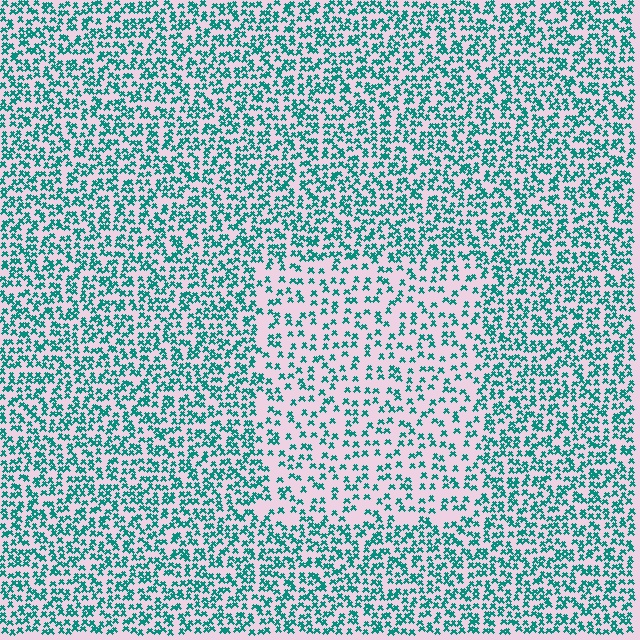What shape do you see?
I see a rectangle.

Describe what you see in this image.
The image contains small teal elements arranged at two different densities. A rectangle-shaped region is visible where the elements are less densely packed than the surrounding area.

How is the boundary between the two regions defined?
The boundary is defined by a change in element density (approximately 1.9x ratio). All elements are the same color, size, and shape.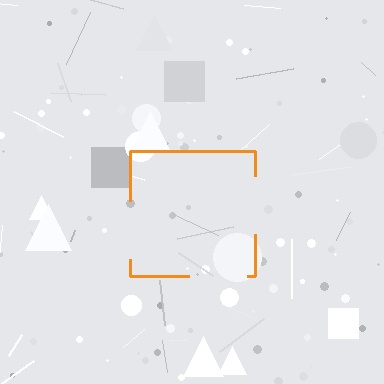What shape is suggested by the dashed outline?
The dashed outline suggests a square.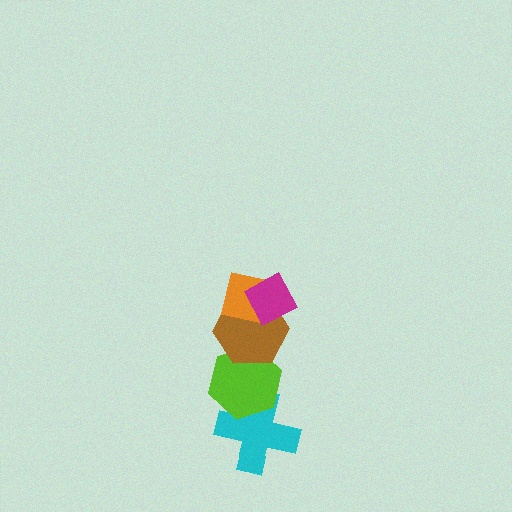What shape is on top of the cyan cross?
The lime hexagon is on top of the cyan cross.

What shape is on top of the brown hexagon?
The orange square is on top of the brown hexagon.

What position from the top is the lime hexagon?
The lime hexagon is 4th from the top.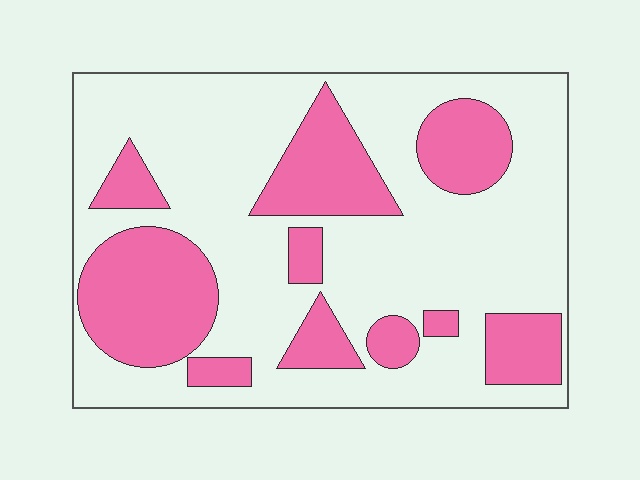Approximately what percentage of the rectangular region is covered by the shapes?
Approximately 30%.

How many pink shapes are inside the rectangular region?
10.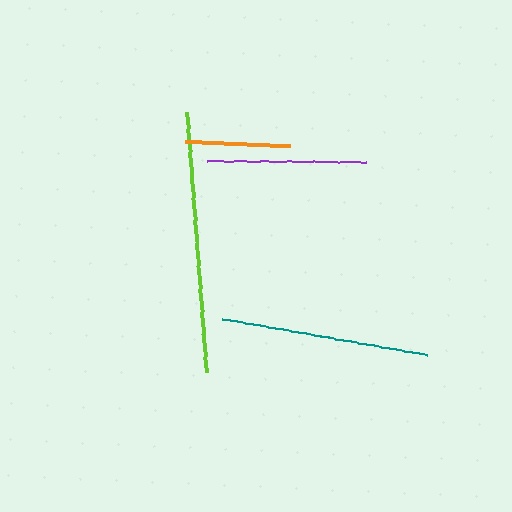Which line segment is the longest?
The lime line is the longest at approximately 260 pixels.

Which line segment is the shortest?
The orange line is the shortest at approximately 105 pixels.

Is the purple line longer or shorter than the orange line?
The purple line is longer than the orange line.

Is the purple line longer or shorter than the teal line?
The teal line is longer than the purple line.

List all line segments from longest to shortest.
From longest to shortest: lime, teal, purple, orange.